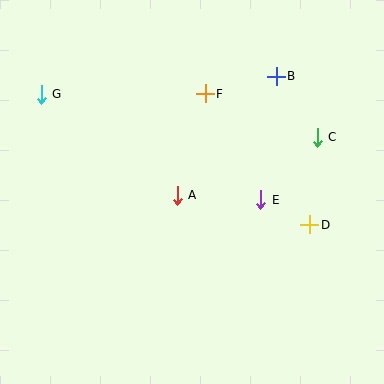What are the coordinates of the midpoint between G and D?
The midpoint between G and D is at (176, 160).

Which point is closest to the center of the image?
Point A at (177, 195) is closest to the center.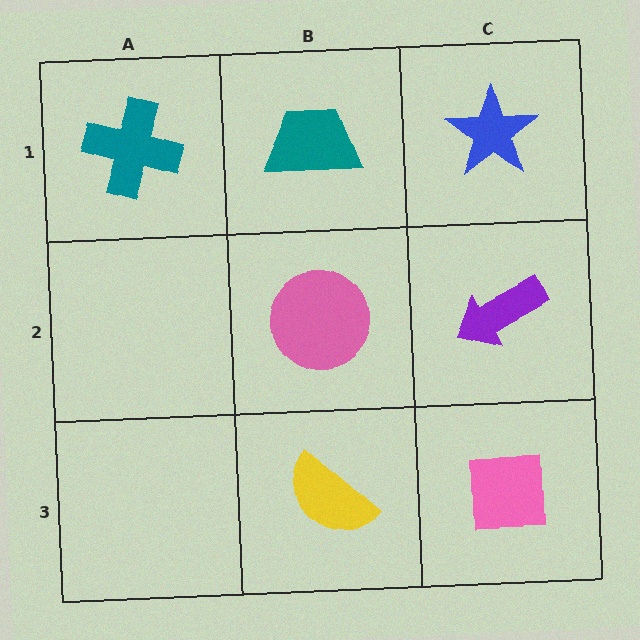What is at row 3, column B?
A yellow semicircle.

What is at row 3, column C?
A pink square.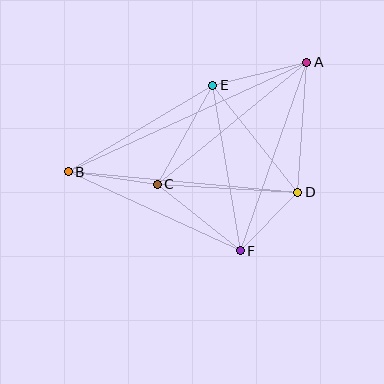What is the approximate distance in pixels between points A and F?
The distance between A and F is approximately 200 pixels.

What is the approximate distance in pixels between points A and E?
The distance between A and E is approximately 97 pixels.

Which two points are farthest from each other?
Points A and B are farthest from each other.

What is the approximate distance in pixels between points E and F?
The distance between E and F is approximately 168 pixels.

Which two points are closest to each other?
Points D and F are closest to each other.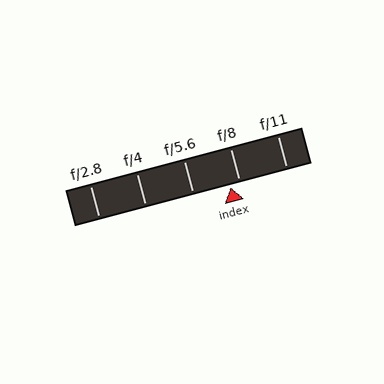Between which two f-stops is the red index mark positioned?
The index mark is between f/5.6 and f/8.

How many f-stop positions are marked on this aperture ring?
There are 5 f-stop positions marked.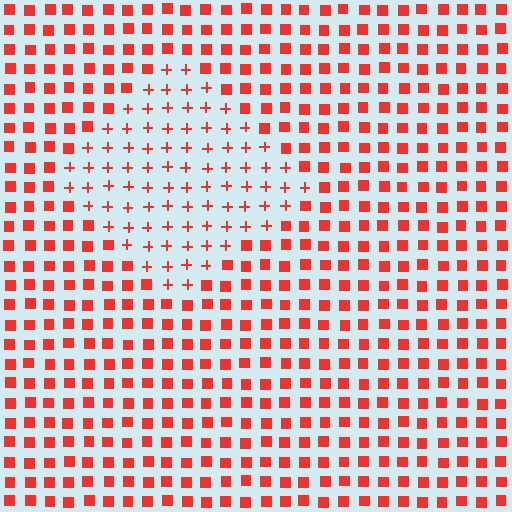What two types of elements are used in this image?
The image uses plus signs inside the diamond region and squares outside it.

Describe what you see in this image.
The image is filled with small red elements arranged in a uniform grid. A diamond-shaped region contains plus signs, while the surrounding area contains squares. The boundary is defined purely by the change in element shape.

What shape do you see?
I see a diamond.